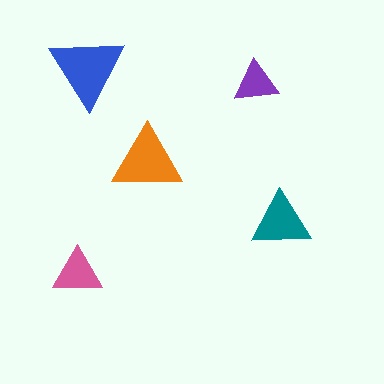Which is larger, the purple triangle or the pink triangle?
The pink one.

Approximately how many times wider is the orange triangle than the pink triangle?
About 1.5 times wider.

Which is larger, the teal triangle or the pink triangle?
The teal one.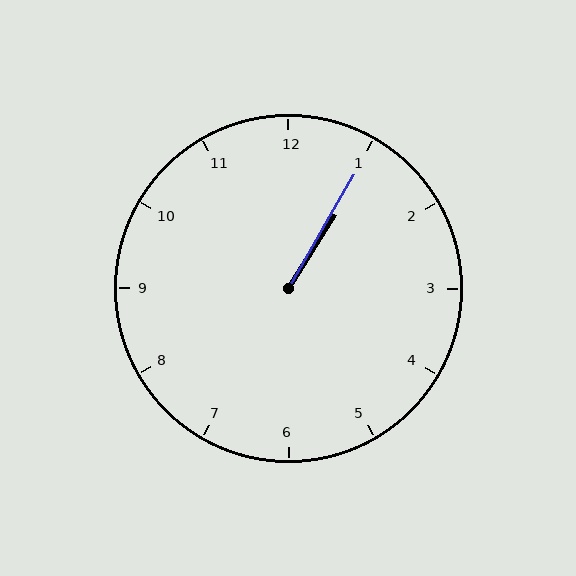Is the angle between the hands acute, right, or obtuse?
It is acute.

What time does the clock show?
1:05.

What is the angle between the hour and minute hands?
Approximately 2 degrees.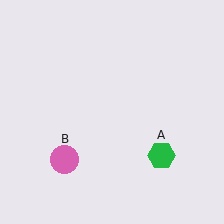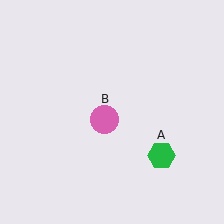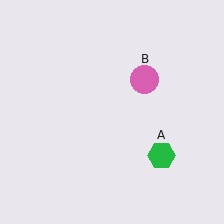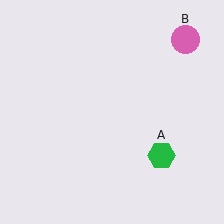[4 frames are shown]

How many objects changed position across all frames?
1 object changed position: pink circle (object B).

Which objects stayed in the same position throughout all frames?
Green hexagon (object A) remained stationary.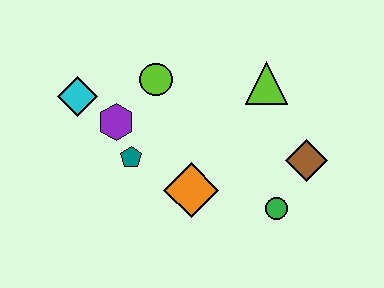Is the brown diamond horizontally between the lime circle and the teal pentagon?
No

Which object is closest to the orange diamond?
The teal pentagon is closest to the orange diamond.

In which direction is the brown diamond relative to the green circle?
The brown diamond is above the green circle.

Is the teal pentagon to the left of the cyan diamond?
No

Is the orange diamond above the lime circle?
No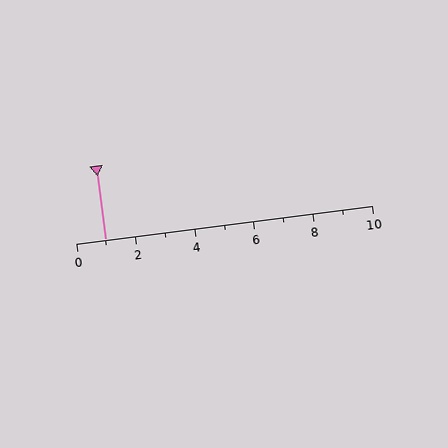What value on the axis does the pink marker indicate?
The marker indicates approximately 1.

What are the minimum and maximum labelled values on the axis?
The axis runs from 0 to 10.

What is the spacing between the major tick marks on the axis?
The major ticks are spaced 2 apart.